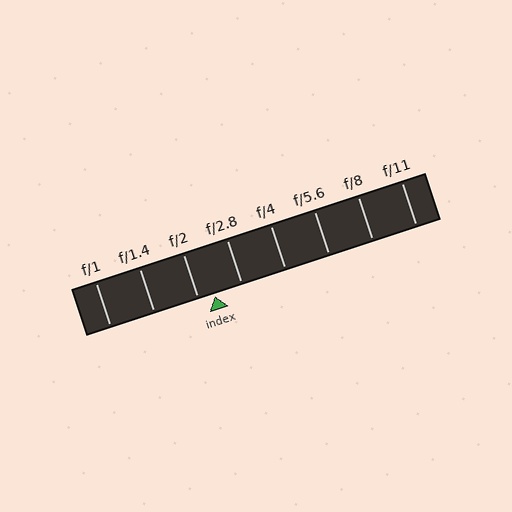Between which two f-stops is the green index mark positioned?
The index mark is between f/2 and f/2.8.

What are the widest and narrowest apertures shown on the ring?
The widest aperture shown is f/1 and the narrowest is f/11.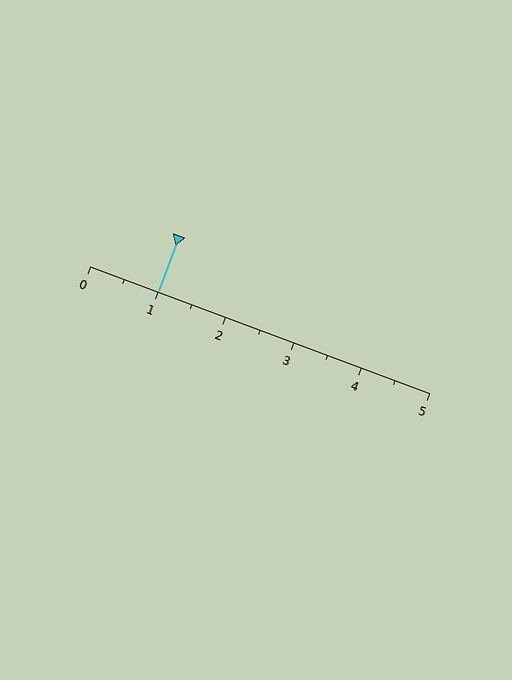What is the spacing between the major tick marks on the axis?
The major ticks are spaced 1 apart.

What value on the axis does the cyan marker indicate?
The marker indicates approximately 1.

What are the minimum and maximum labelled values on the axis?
The axis runs from 0 to 5.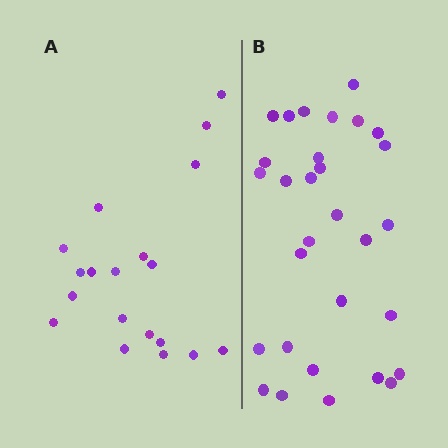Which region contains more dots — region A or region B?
Region B (the right region) has more dots.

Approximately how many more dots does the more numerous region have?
Region B has roughly 12 or so more dots than region A.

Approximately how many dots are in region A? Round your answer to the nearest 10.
About 20 dots. (The exact count is 19, which rounds to 20.)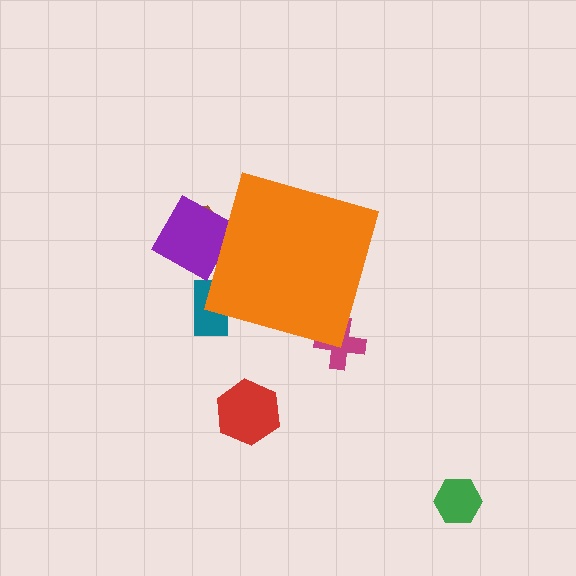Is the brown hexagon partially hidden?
Yes, the brown hexagon is partially hidden behind the orange diamond.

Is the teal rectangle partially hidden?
Yes, the teal rectangle is partially hidden behind the orange diamond.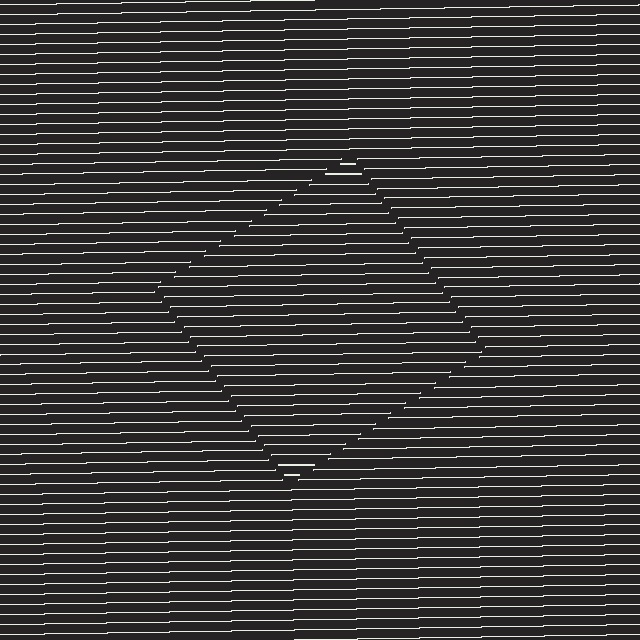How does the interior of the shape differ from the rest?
The interior of the shape contains the same grating, shifted by half a period — the contour is defined by the phase discontinuity where line-ends from the inner and outer gratings abut.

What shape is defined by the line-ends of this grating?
An illusory square. The interior of the shape contains the same grating, shifted by half a period — the contour is defined by the phase discontinuity where line-ends from the inner and outer gratings abut.